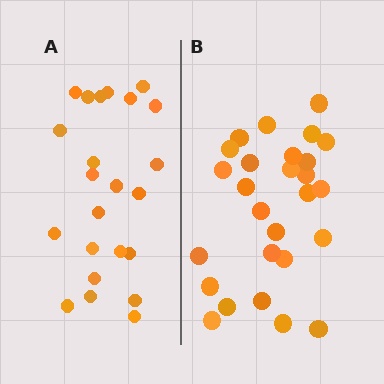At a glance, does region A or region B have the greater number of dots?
Region B (the right region) has more dots.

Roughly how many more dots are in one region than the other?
Region B has about 4 more dots than region A.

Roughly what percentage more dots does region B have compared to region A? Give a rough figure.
About 15% more.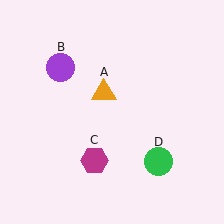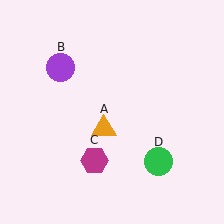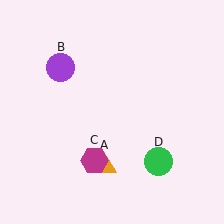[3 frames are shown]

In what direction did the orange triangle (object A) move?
The orange triangle (object A) moved down.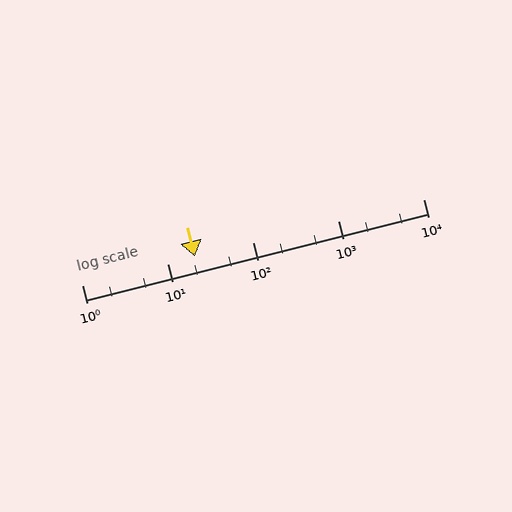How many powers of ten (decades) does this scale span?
The scale spans 4 decades, from 1 to 10000.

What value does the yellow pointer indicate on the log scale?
The pointer indicates approximately 21.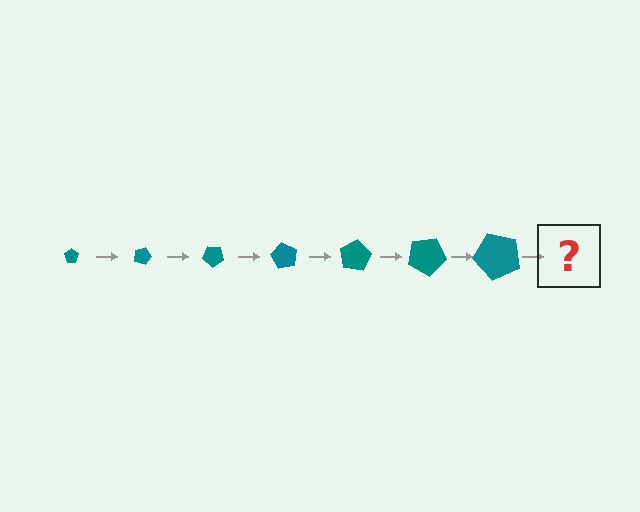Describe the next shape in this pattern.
It should be a pentagon, larger than the previous one and rotated 140 degrees from the start.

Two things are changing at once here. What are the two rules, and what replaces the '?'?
The two rules are that the pentagon grows larger each step and it rotates 20 degrees each step. The '?' should be a pentagon, larger than the previous one and rotated 140 degrees from the start.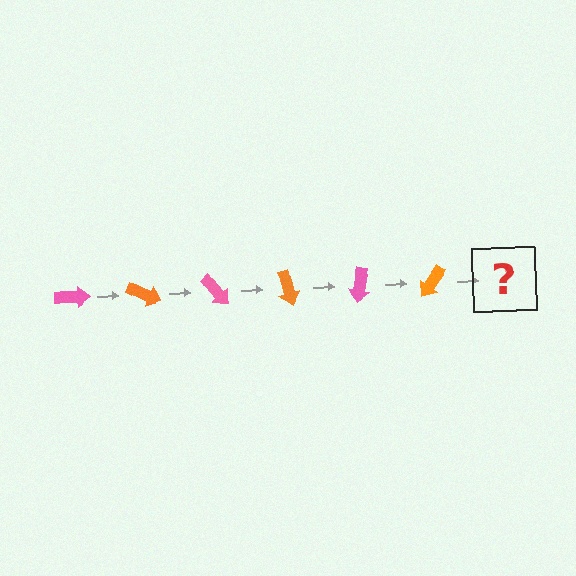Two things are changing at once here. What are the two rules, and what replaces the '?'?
The two rules are that it rotates 25 degrees each step and the color cycles through pink and orange. The '?' should be a pink arrow, rotated 150 degrees from the start.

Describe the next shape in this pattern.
It should be a pink arrow, rotated 150 degrees from the start.